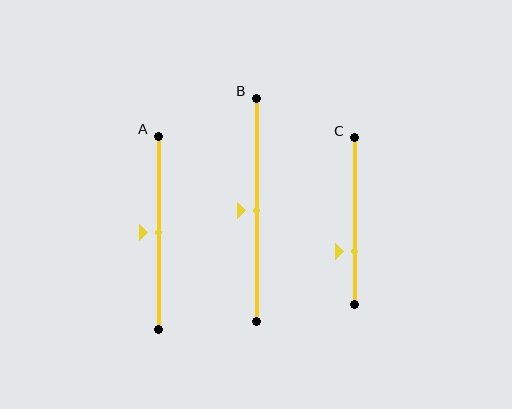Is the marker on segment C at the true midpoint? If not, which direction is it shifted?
No, the marker on segment C is shifted downward by about 18% of the segment length.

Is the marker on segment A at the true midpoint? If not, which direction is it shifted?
Yes, the marker on segment A is at the true midpoint.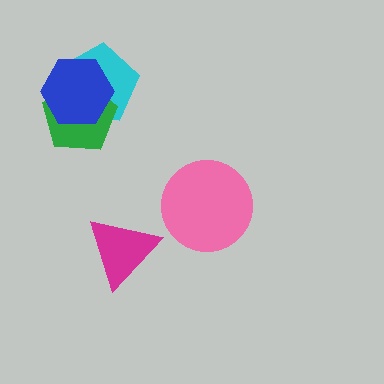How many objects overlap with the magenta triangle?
0 objects overlap with the magenta triangle.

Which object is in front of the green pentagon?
The blue hexagon is in front of the green pentagon.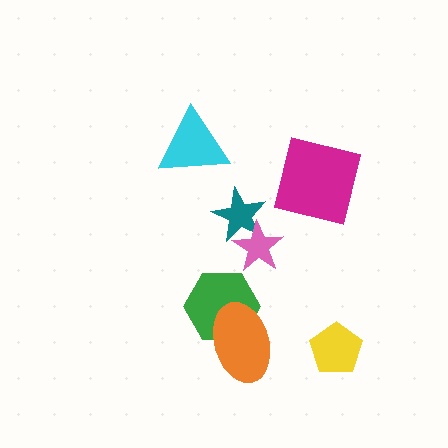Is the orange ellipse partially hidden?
No, no other shape covers it.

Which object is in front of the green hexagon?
The orange ellipse is in front of the green hexagon.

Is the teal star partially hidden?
Yes, it is partially covered by another shape.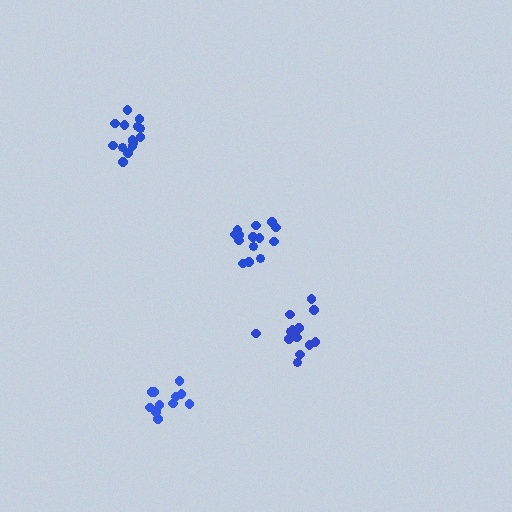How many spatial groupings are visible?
There are 4 spatial groupings.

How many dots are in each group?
Group 1: 14 dots, Group 2: 15 dots, Group 3: 14 dots, Group 4: 11 dots (54 total).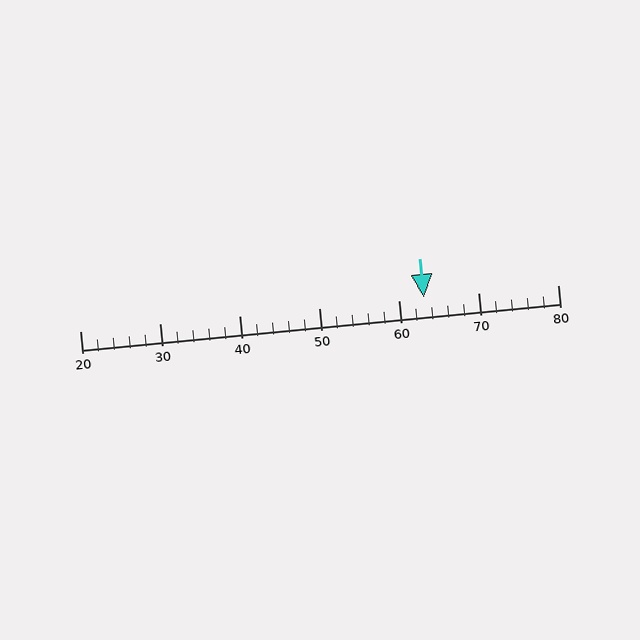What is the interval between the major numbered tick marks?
The major tick marks are spaced 10 units apart.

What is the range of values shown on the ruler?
The ruler shows values from 20 to 80.